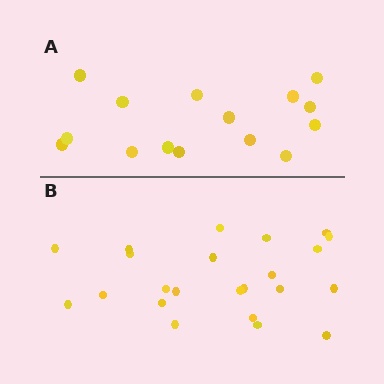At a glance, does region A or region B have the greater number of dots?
Region B (the bottom region) has more dots.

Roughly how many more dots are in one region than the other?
Region B has roughly 8 or so more dots than region A.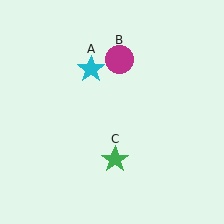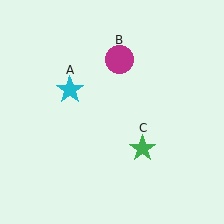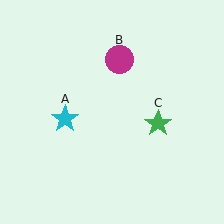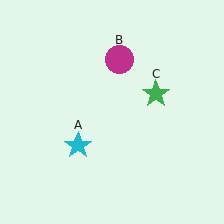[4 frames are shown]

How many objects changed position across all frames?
2 objects changed position: cyan star (object A), green star (object C).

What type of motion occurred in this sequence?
The cyan star (object A), green star (object C) rotated counterclockwise around the center of the scene.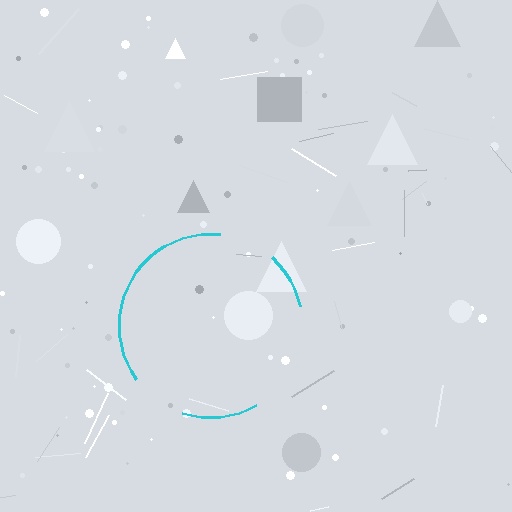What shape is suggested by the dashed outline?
The dashed outline suggests a circle.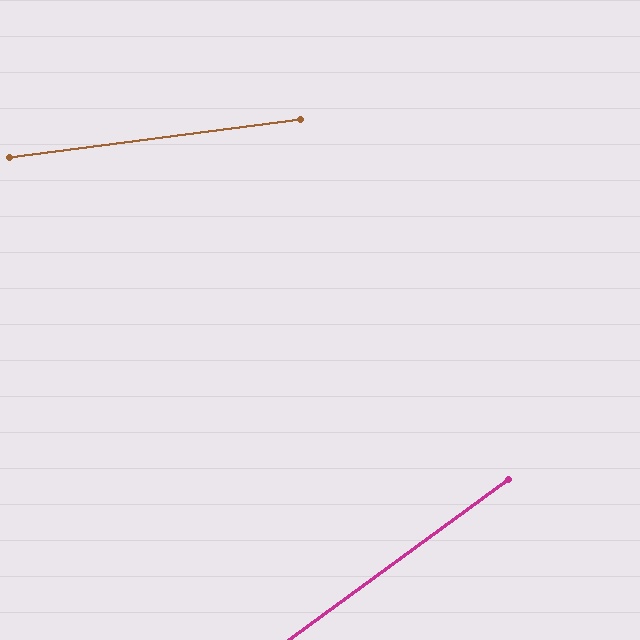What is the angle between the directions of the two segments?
Approximately 29 degrees.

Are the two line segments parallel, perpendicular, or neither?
Neither parallel nor perpendicular — they differ by about 29°.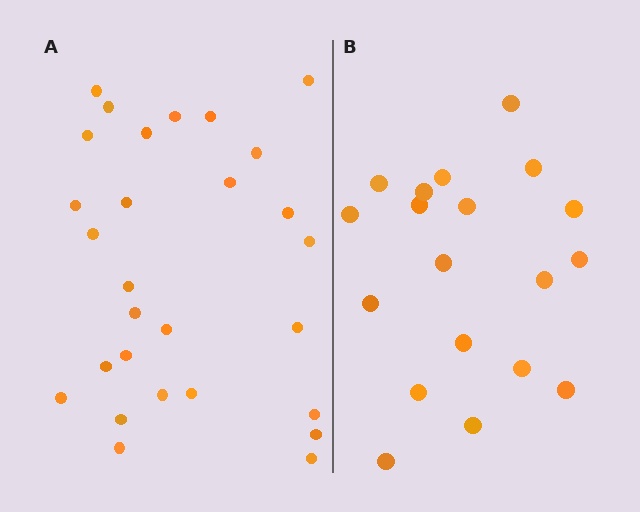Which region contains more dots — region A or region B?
Region A (the left region) has more dots.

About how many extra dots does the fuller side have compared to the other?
Region A has roughly 8 or so more dots than region B.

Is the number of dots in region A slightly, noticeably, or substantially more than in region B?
Region A has substantially more. The ratio is roughly 1.5 to 1.